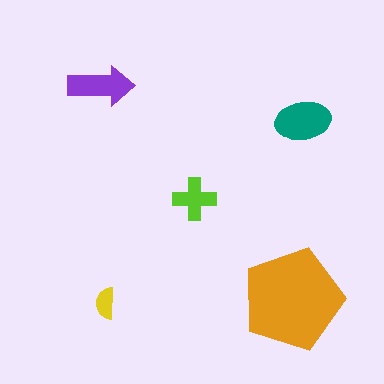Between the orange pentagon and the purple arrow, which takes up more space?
The orange pentagon.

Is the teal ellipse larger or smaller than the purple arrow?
Larger.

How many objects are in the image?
There are 5 objects in the image.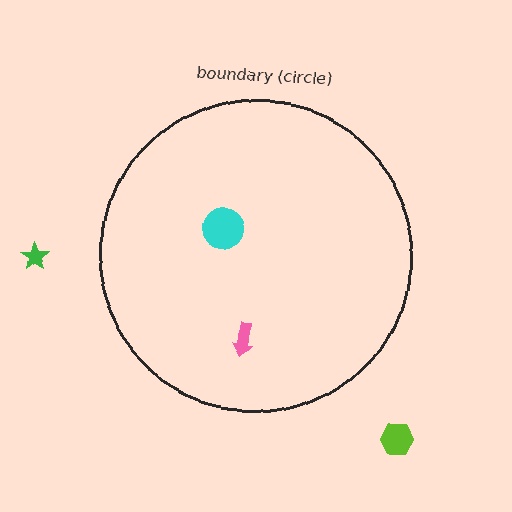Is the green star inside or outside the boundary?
Outside.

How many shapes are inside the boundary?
2 inside, 2 outside.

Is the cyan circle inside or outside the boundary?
Inside.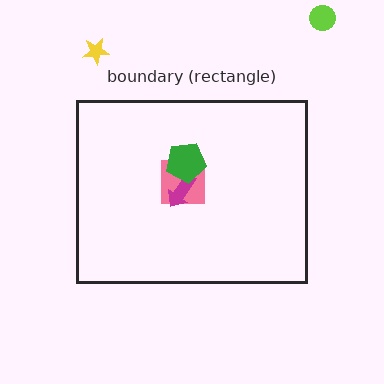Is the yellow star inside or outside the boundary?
Outside.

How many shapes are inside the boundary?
3 inside, 2 outside.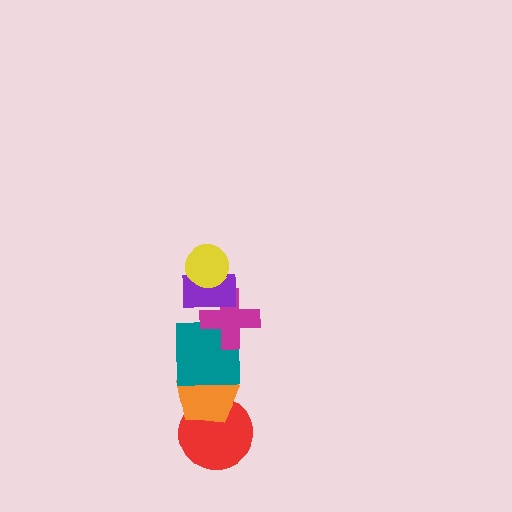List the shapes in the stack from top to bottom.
From top to bottom: the yellow circle, the purple rectangle, the magenta cross, the teal square, the orange pentagon, the red circle.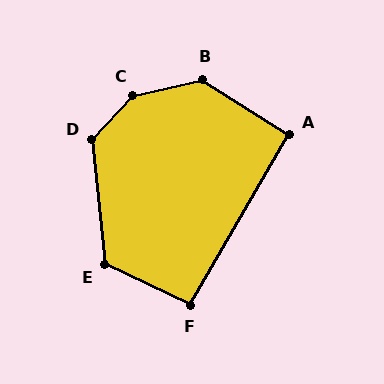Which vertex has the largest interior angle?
C, at approximately 146 degrees.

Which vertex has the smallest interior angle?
A, at approximately 92 degrees.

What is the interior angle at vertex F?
Approximately 95 degrees (approximately right).